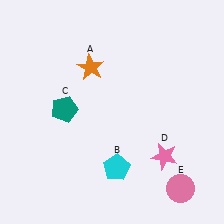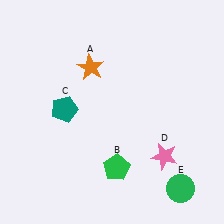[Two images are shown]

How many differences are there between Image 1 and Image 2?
There are 2 differences between the two images.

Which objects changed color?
B changed from cyan to green. E changed from pink to green.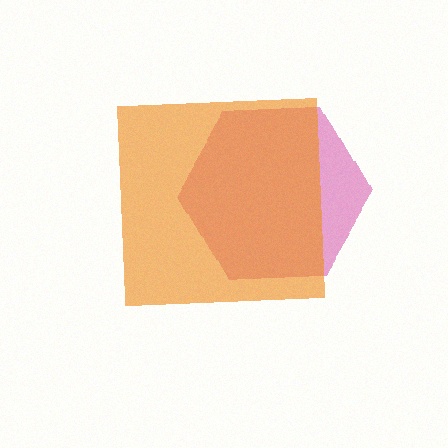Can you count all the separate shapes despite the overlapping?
Yes, there are 2 separate shapes.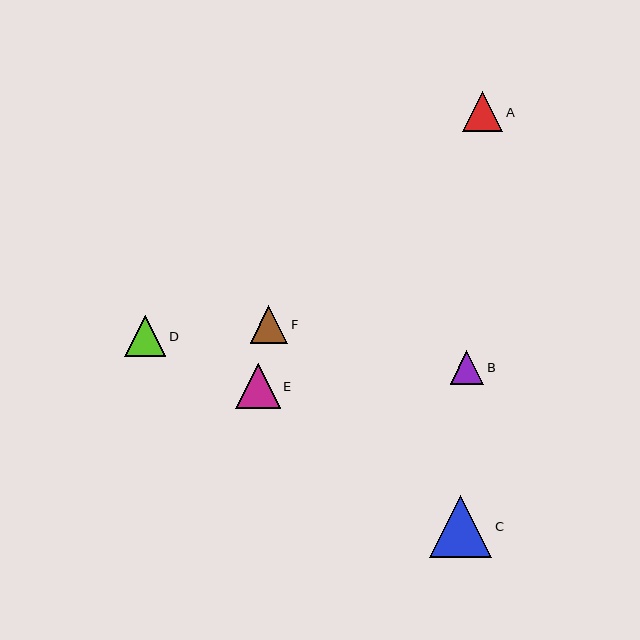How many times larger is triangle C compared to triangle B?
Triangle C is approximately 1.9 times the size of triangle B.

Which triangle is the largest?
Triangle C is the largest with a size of approximately 63 pixels.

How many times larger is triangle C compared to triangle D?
Triangle C is approximately 1.5 times the size of triangle D.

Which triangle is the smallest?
Triangle B is the smallest with a size of approximately 33 pixels.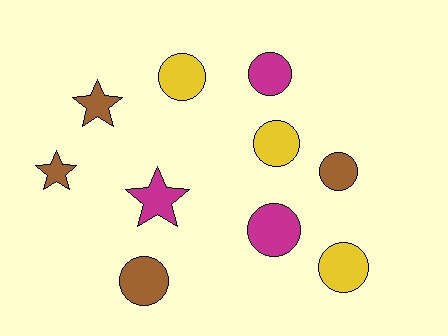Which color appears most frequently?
Brown, with 4 objects.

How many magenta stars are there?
There is 1 magenta star.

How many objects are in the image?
There are 10 objects.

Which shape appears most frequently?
Circle, with 7 objects.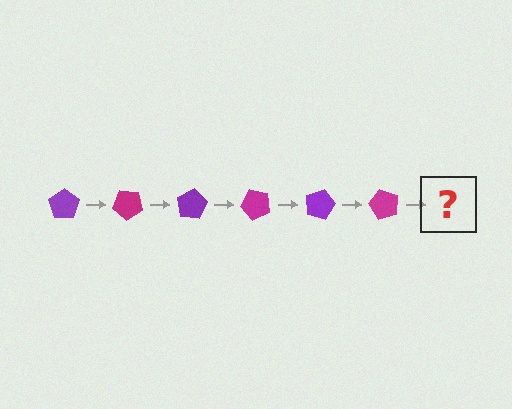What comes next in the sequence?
The next element should be a purple pentagon, rotated 240 degrees from the start.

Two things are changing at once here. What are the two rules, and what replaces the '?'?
The two rules are that it rotates 40 degrees each step and the color cycles through purple and magenta. The '?' should be a purple pentagon, rotated 240 degrees from the start.